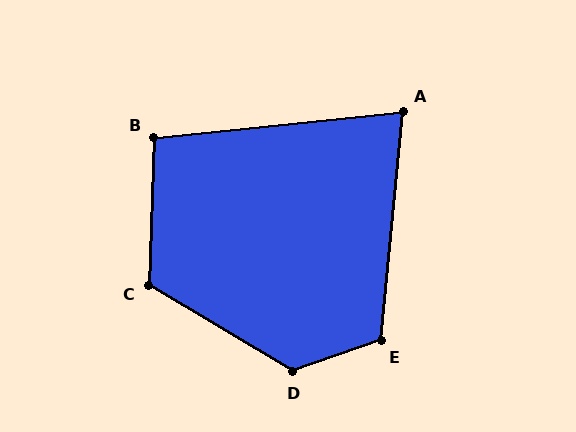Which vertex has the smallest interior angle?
A, at approximately 79 degrees.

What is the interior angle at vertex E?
Approximately 115 degrees (obtuse).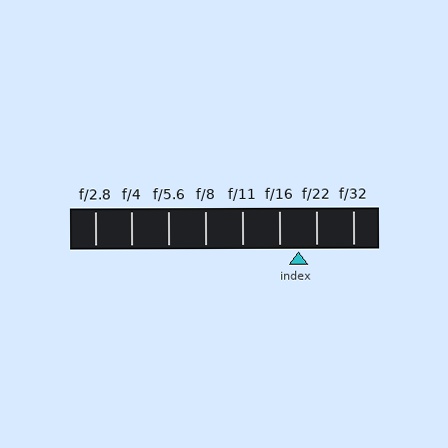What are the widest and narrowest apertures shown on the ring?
The widest aperture shown is f/2.8 and the narrowest is f/32.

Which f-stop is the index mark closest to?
The index mark is closest to f/22.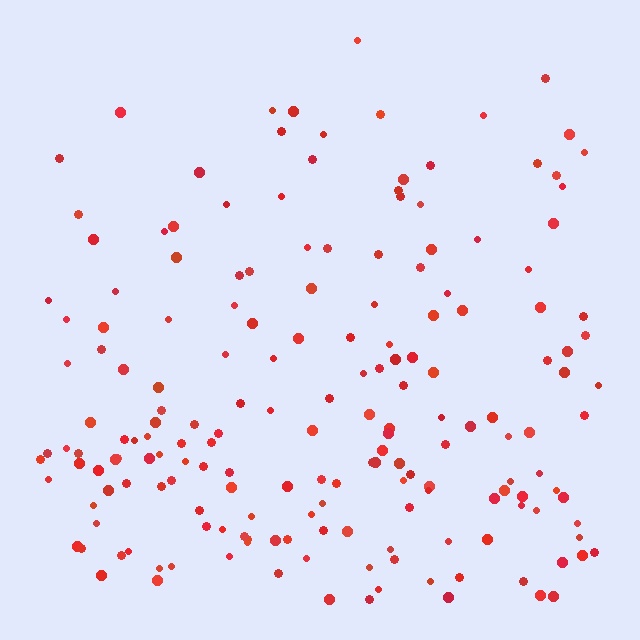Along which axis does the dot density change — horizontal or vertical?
Vertical.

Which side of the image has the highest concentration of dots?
The bottom.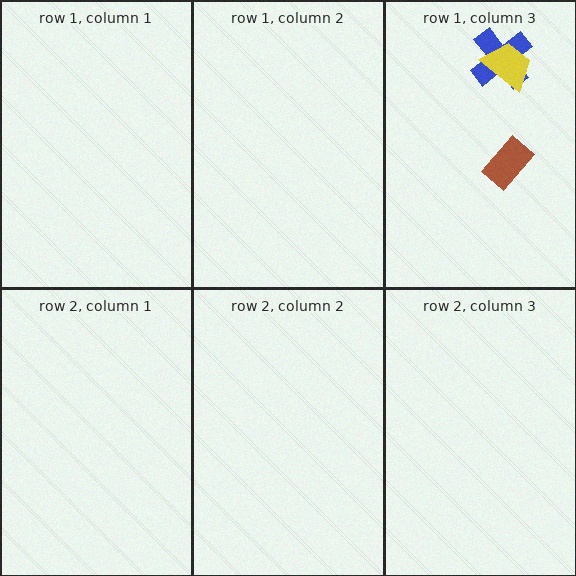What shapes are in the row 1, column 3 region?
The brown rectangle, the blue cross, the yellow trapezoid.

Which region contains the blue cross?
The row 1, column 3 region.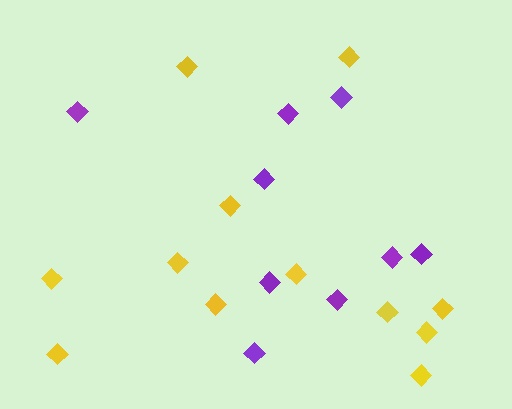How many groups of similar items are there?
There are 2 groups: one group of purple diamonds (9) and one group of yellow diamonds (12).